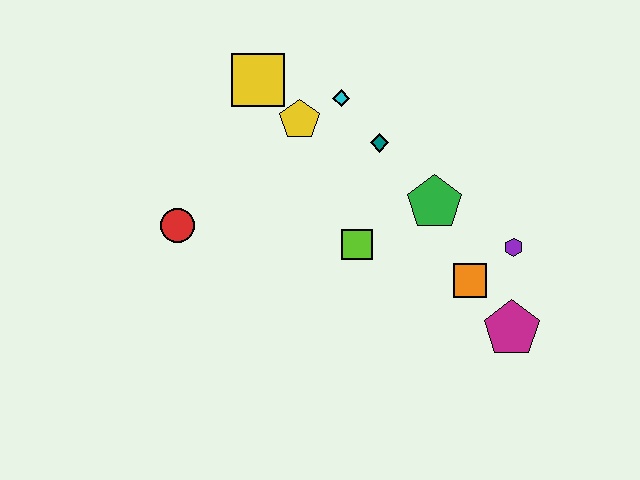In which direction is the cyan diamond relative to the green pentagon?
The cyan diamond is above the green pentagon.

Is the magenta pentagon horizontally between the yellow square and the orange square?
No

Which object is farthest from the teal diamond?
The magenta pentagon is farthest from the teal diamond.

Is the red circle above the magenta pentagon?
Yes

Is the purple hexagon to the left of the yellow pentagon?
No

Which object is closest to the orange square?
The purple hexagon is closest to the orange square.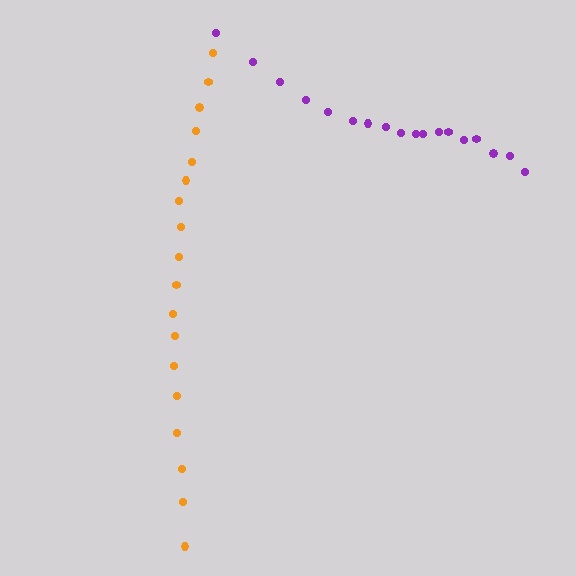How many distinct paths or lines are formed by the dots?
There are 2 distinct paths.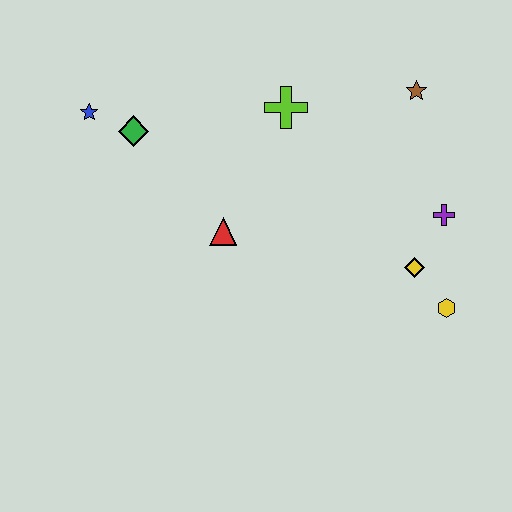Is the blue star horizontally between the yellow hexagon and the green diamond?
No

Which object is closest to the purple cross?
The yellow diamond is closest to the purple cross.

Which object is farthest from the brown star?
The blue star is farthest from the brown star.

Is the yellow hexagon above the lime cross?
No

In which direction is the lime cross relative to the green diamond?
The lime cross is to the right of the green diamond.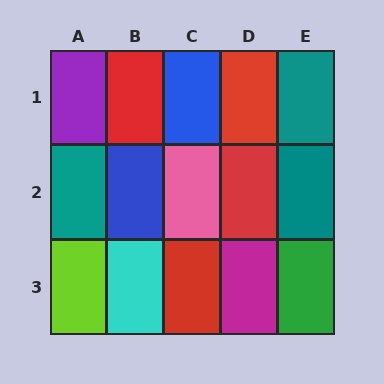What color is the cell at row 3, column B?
Cyan.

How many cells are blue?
2 cells are blue.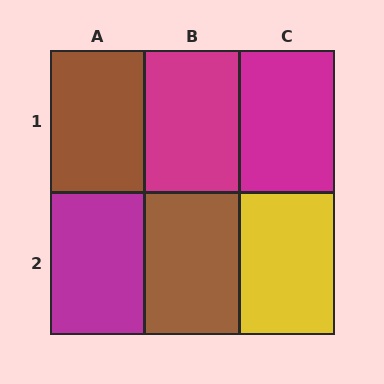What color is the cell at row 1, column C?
Magenta.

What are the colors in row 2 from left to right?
Magenta, brown, yellow.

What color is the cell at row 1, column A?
Brown.